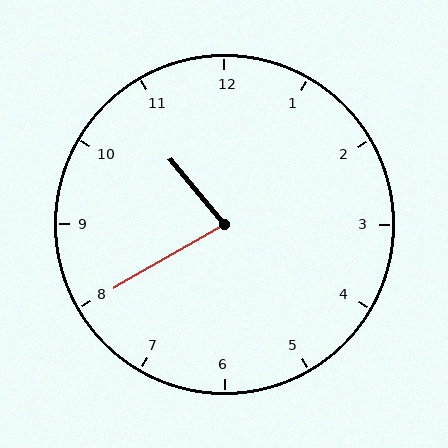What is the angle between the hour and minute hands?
Approximately 80 degrees.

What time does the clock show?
10:40.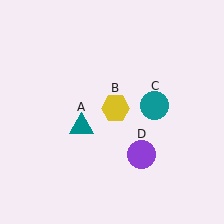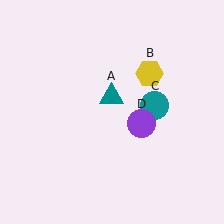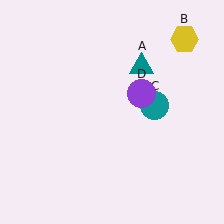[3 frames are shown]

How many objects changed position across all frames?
3 objects changed position: teal triangle (object A), yellow hexagon (object B), purple circle (object D).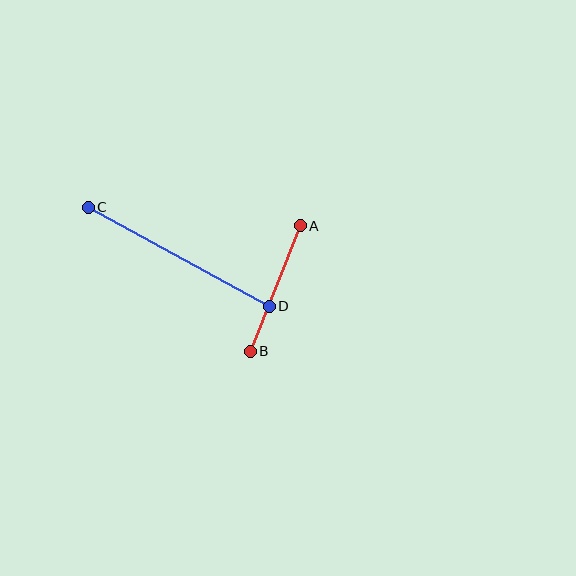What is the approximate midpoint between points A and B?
The midpoint is at approximately (275, 289) pixels.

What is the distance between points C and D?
The distance is approximately 207 pixels.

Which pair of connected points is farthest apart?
Points C and D are farthest apart.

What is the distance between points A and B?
The distance is approximately 135 pixels.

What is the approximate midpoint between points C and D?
The midpoint is at approximately (179, 257) pixels.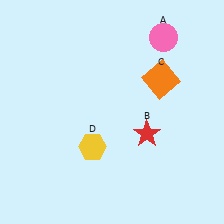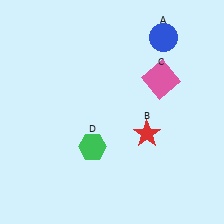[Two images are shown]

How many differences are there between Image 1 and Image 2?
There are 3 differences between the two images.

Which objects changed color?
A changed from pink to blue. C changed from orange to pink. D changed from yellow to green.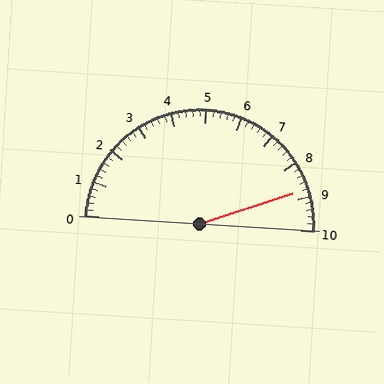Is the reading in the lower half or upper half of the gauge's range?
The reading is in the upper half of the range (0 to 10).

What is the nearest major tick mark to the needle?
The nearest major tick mark is 9.